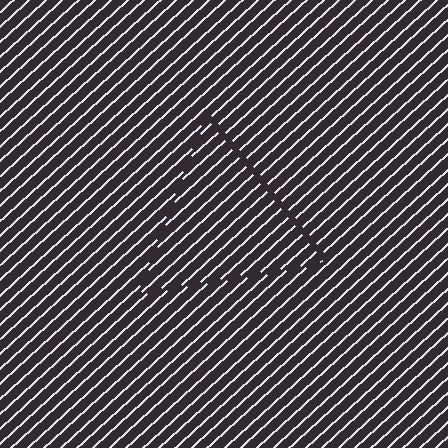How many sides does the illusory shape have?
3 sides — the line-ends trace a triangle.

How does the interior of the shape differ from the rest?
The interior of the shape contains the same grating, shifted by half a period — the contour is defined by the phase discontinuity where line-ends from the inner and outer gratings abut.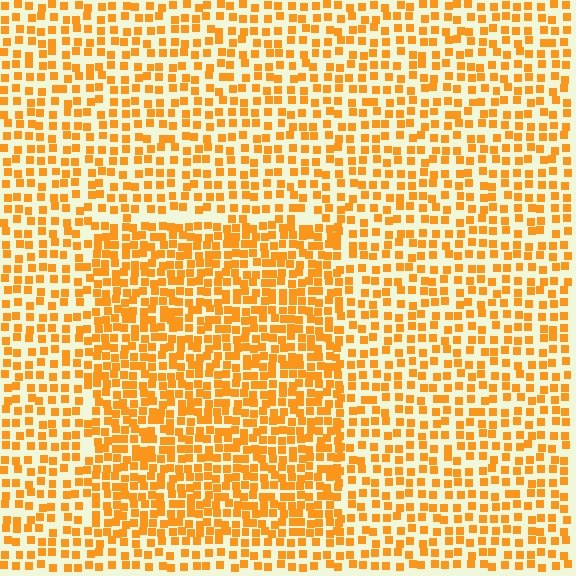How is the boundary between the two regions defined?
The boundary is defined by a change in element density (approximately 1.7x ratio). All elements are the same color, size, and shape.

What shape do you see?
I see a rectangle.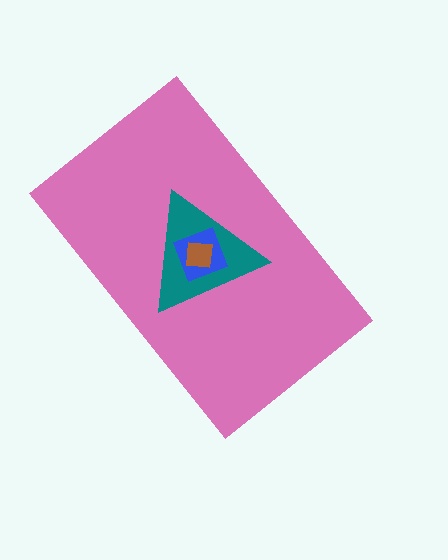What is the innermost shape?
The brown square.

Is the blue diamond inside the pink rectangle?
Yes.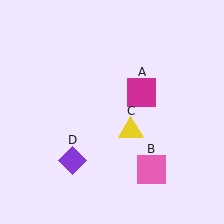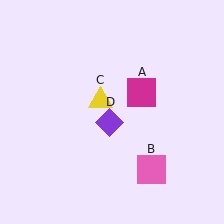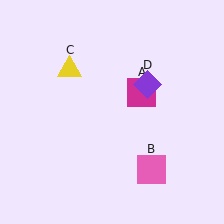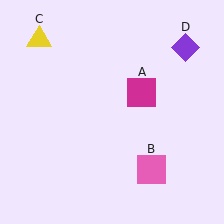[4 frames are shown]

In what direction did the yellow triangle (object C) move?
The yellow triangle (object C) moved up and to the left.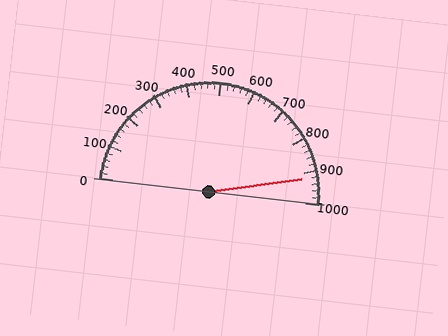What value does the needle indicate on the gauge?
The needle indicates approximately 920.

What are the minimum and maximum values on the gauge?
The gauge ranges from 0 to 1000.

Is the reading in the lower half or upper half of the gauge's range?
The reading is in the upper half of the range (0 to 1000).